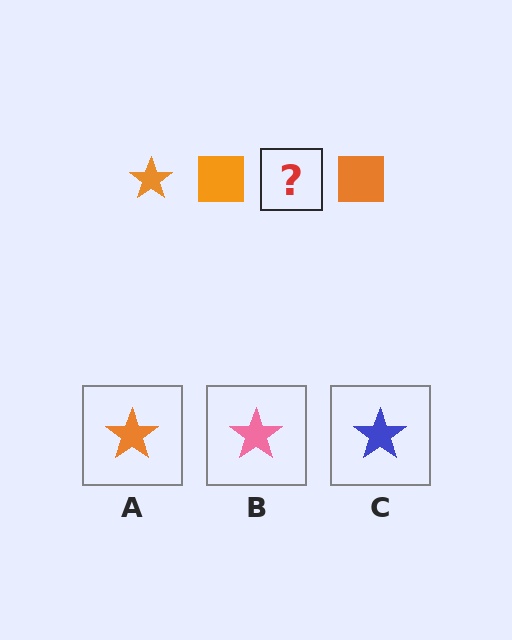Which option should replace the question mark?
Option A.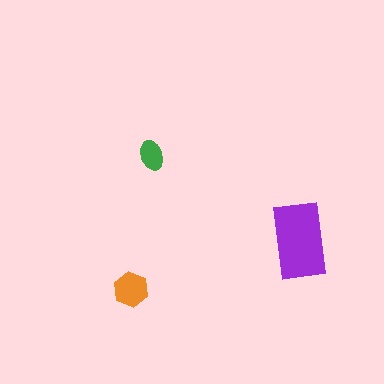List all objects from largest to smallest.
The purple rectangle, the orange hexagon, the green ellipse.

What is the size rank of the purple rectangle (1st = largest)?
1st.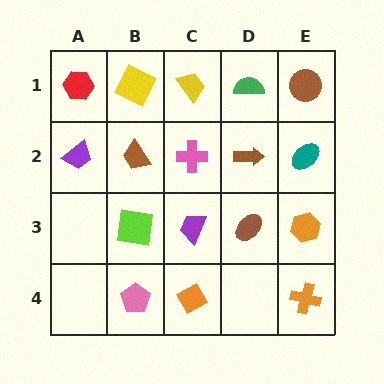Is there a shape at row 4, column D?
No, that cell is empty.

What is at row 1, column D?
A green semicircle.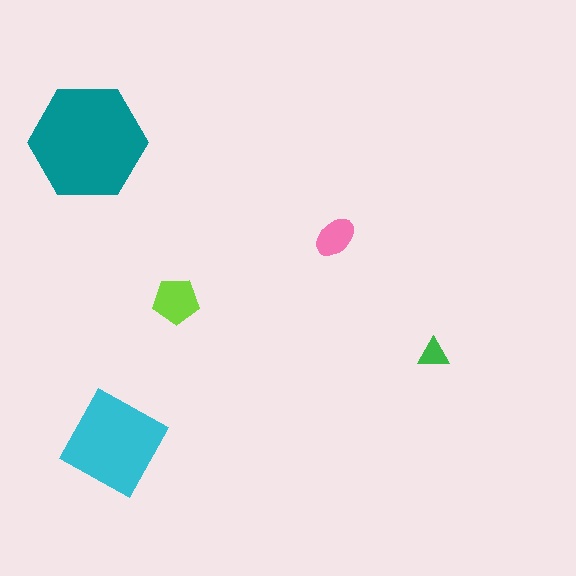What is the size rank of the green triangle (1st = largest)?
5th.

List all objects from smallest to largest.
The green triangle, the pink ellipse, the lime pentagon, the cyan diamond, the teal hexagon.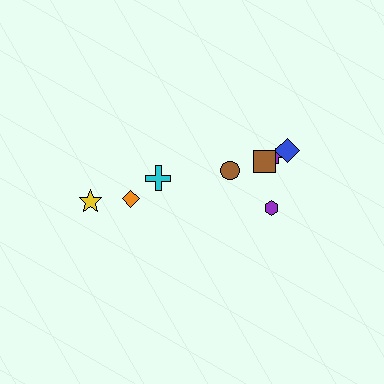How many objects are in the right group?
There are 5 objects.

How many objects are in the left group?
There are 3 objects.